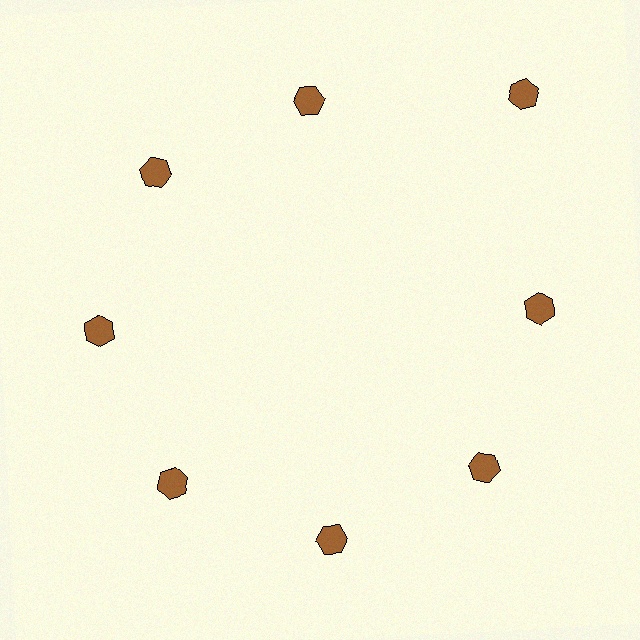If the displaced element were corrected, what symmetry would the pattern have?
It would have 8-fold rotational symmetry — the pattern would map onto itself every 45 degrees.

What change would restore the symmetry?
The symmetry would be restored by moving it inward, back onto the ring so that all 8 hexagons sit at equal angles and equal distance from the center.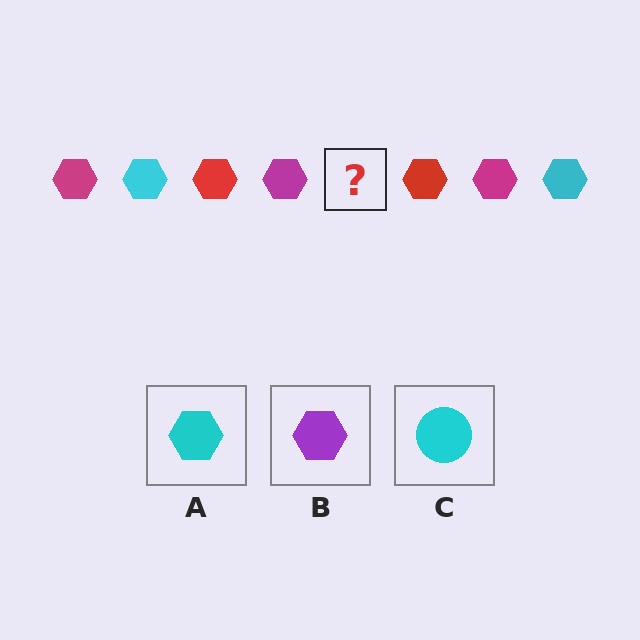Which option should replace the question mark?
Option A.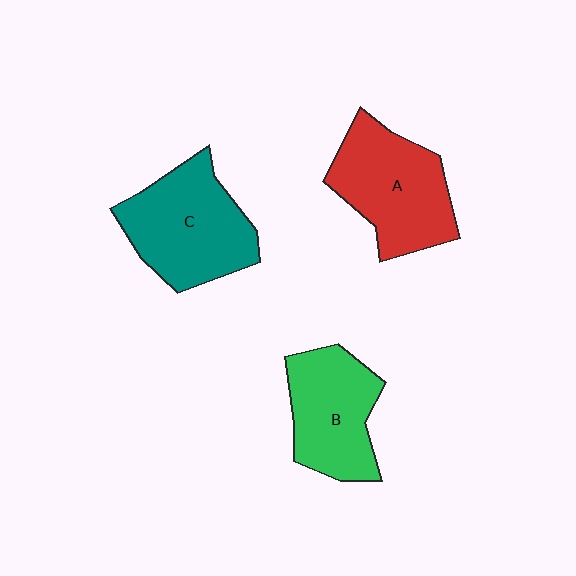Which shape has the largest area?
Shape C (teal).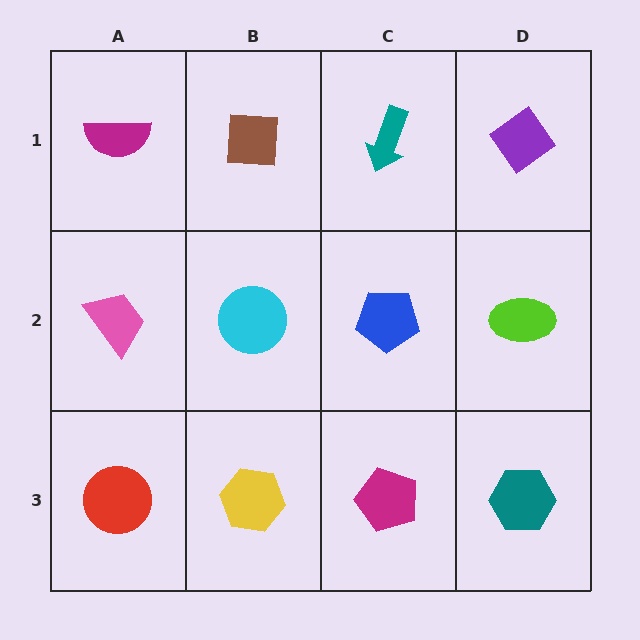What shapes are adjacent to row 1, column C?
A blue pentagon (row 2, column C), a brown square (row 1, column B), a purple diamond (row 1, column D).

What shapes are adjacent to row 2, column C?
A teal arrow (row 1, column C), a magenta pentagon (row 3, column C), a cyan circle (row 2, column B), a lime ellipse (row 2, column D).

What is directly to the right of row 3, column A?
A yellow hexagon.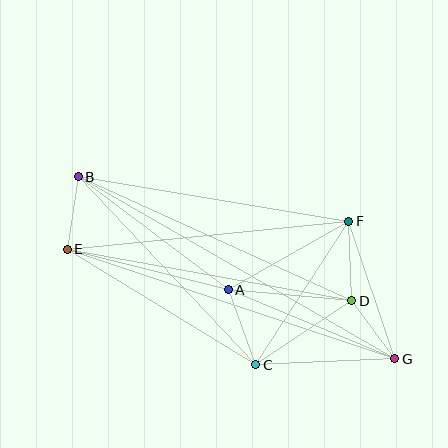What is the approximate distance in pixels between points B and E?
The distance between B and E is approximately 74 pixels.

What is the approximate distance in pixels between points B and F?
The distance between B and F is approximately 274 pixels.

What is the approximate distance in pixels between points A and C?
The distance between A and C is approximately 80 pixels.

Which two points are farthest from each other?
Points B and G are farthest from each other.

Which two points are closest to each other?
Points D and G are closest to each other.